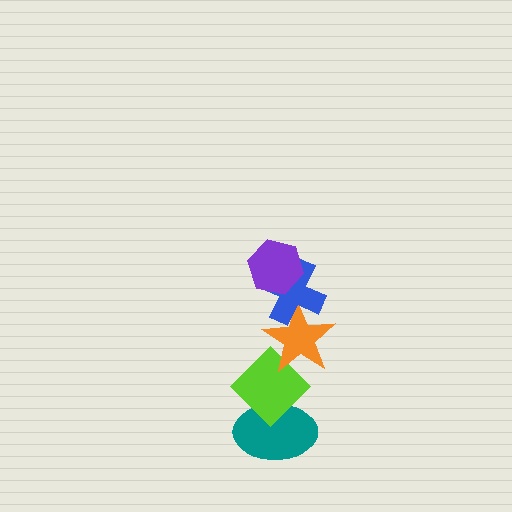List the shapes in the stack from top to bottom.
From top to bottom: the purple hexagon, the blue cross, the orange star, the lime diamond, the teal ellipse.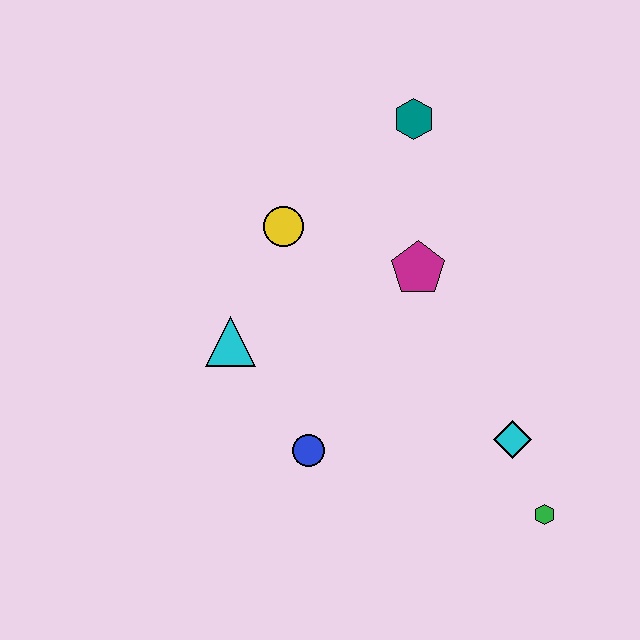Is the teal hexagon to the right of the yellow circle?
Yes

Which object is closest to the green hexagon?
The cyan diamond is closest to the green hexagon.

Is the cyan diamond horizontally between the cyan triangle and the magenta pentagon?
No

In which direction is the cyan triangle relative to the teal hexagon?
The cyan triangle is below the teal hexagon.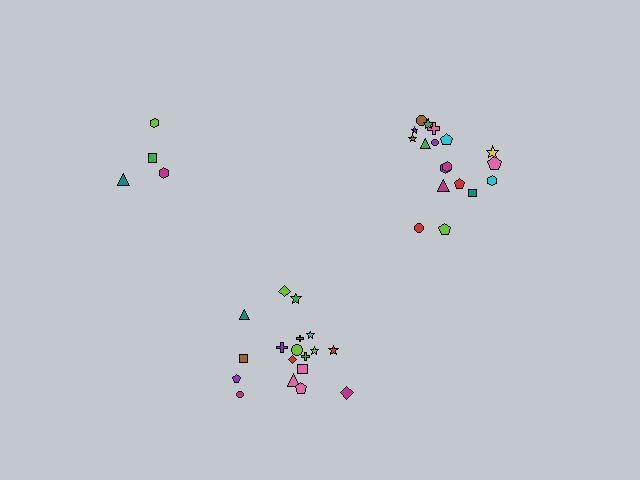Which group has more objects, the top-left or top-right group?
The top-right group.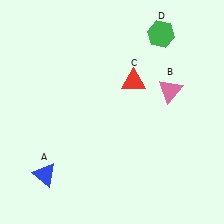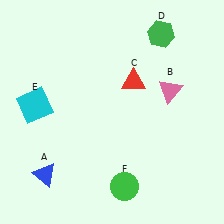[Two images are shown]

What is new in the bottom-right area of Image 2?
A green circle (F) was added in the bottom-right area of Image 2.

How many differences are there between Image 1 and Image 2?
There are 2 differences between the two images.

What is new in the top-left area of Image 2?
A cyan square (E) was added in the top-left area of Image 2.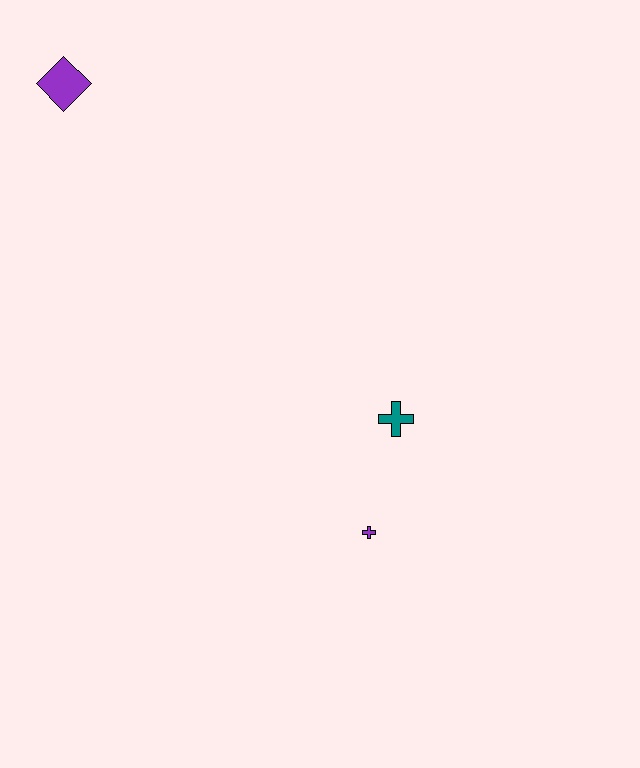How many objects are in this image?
There are 3 objects.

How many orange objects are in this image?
There are no orange objects.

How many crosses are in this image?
There are 2 crosses.